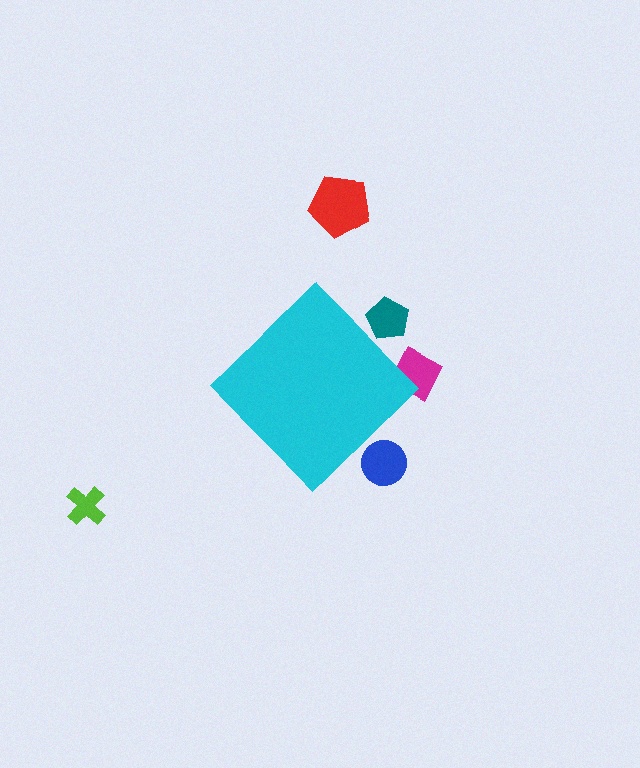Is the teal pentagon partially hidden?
Yes, the teal pentagon is partially hidden behind the cyan diamond.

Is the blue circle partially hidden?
Yes, the blue circle is partially hidden behind the cyan diamond.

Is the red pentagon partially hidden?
No, the red pentagon is fully visible.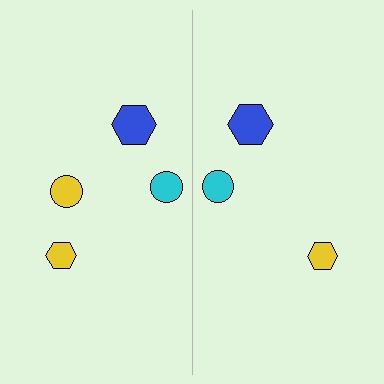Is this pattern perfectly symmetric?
No, the pattern is not perfectly symmetric. A yellow circle is missing from the right side.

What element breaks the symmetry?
A yellow circle is missing from the right side.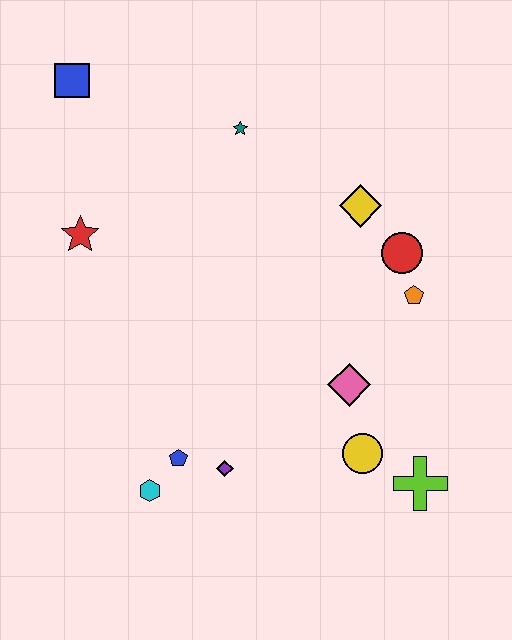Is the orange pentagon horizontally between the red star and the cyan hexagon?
No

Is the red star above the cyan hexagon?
Yes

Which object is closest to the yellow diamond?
The red circle is closest to the yellow diamond.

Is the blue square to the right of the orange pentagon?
No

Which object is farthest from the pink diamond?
The blue square is farthest from the pink diamond.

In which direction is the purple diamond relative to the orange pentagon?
The purple diamond is to the left of the orange pentagon.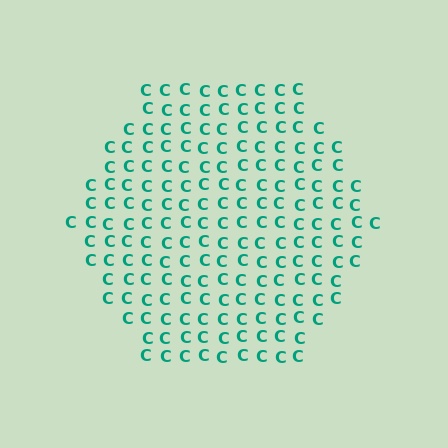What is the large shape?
The large shape is a hexagon.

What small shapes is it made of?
It is made of small letter C's.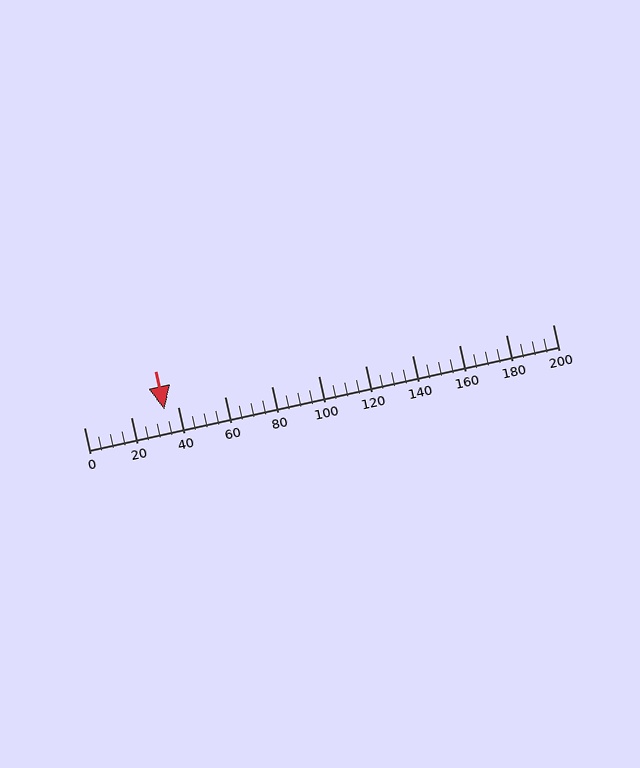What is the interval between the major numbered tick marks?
The major tick marks are spaced 20 units apart.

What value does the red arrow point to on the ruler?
The red arrow points to approximately 34.